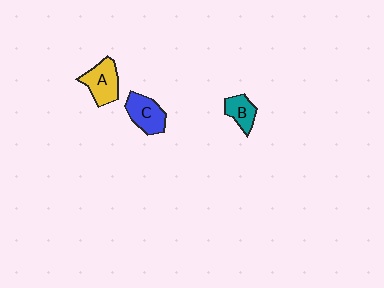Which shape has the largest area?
Shape A (yellow).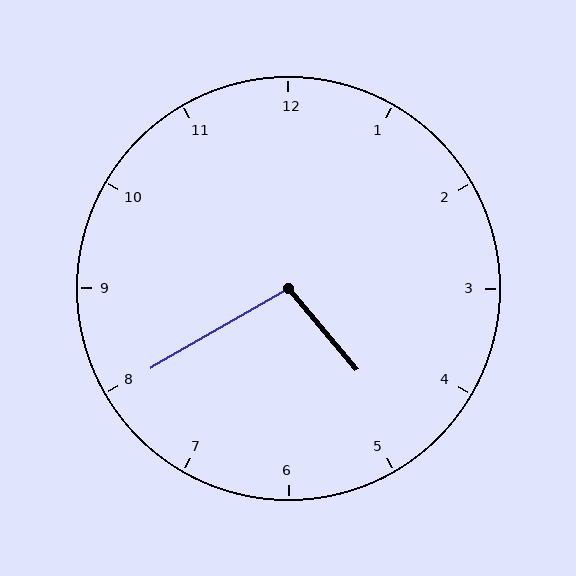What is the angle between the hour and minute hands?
Approximately 100 degrees.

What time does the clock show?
4:40.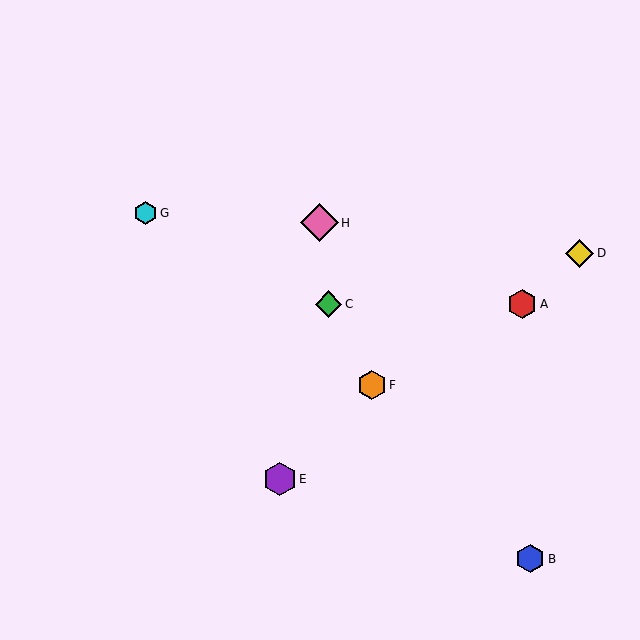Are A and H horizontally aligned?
No, A is at y≈304 and H is at y≈223.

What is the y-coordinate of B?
Object B is at y≈559.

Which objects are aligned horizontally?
Objects A, C are aligned horizontally.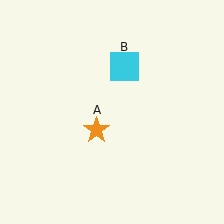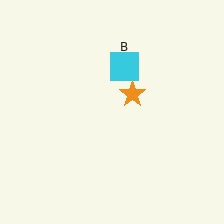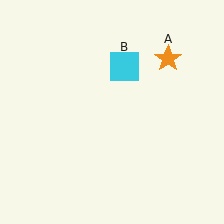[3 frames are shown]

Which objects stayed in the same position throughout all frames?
Cyan square (object B) remained stationary.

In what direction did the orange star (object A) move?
The orange star (object A) moved up and to the right.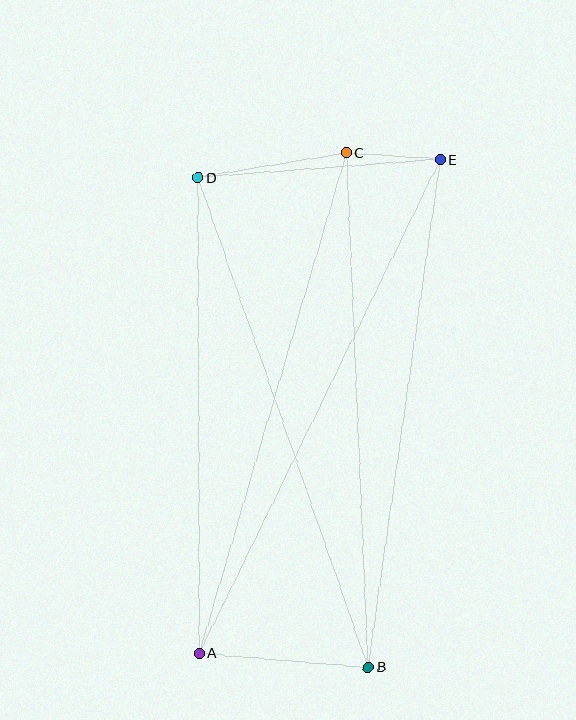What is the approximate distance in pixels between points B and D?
The distance between B and D is approximately 519 pixels.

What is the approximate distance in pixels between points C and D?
The distance between C and D is approximately 150 pixels.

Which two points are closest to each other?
Points C and E are closest to each other.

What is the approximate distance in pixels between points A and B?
The distance between A and B is approximately 170 pixels.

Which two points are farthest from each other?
Points A and E are farthest from each other.